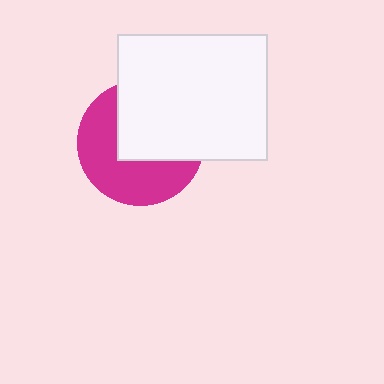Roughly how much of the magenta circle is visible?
About half of it is visible (roughly 51%).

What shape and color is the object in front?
The object in front is a white rectangle.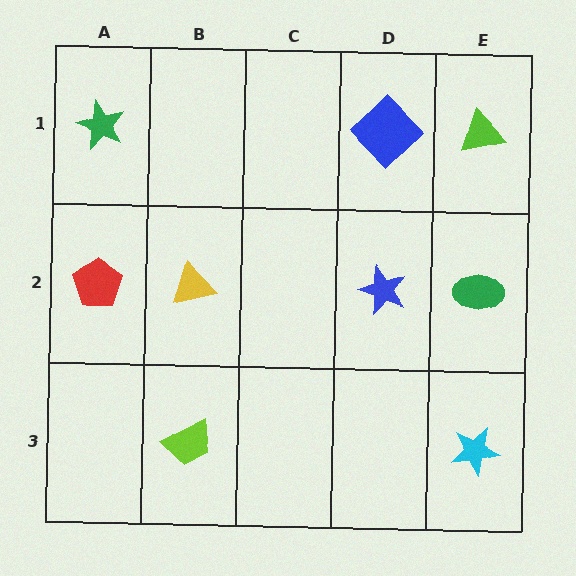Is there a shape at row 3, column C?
No, that cell is empty.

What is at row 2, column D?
A blue star.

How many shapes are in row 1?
3 shapes.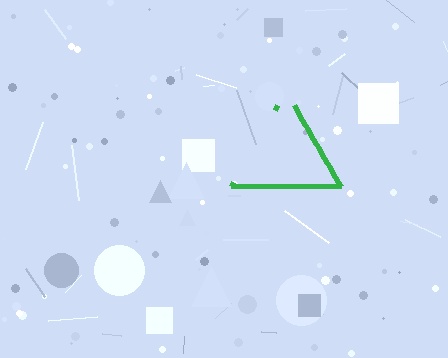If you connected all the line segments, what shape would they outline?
They would outline a triangle.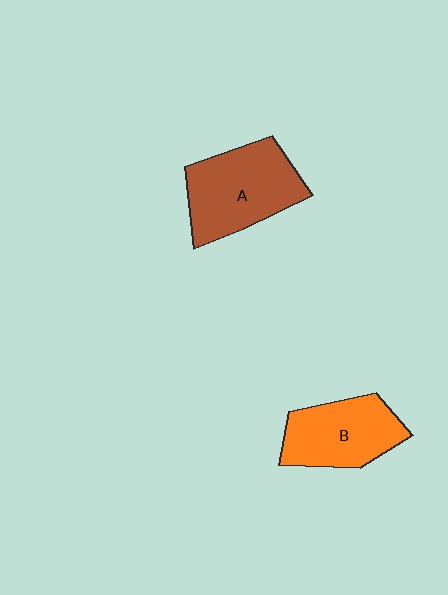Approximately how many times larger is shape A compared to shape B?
Approximately 1.2 times.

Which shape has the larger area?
Shape A (brown).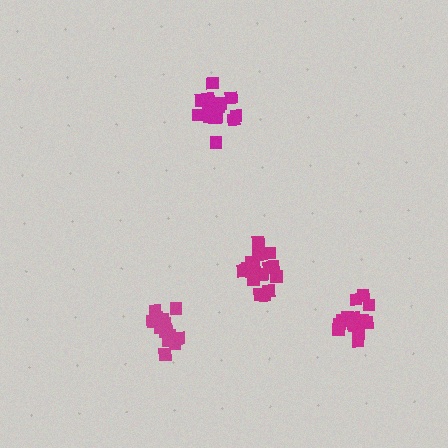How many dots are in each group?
Group 1: 16 dots, Group 2: 15 dots, Group 3: 16 dots, Group 4: 18 dots (65 total).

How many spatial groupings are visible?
There are 4 spatial groupings.